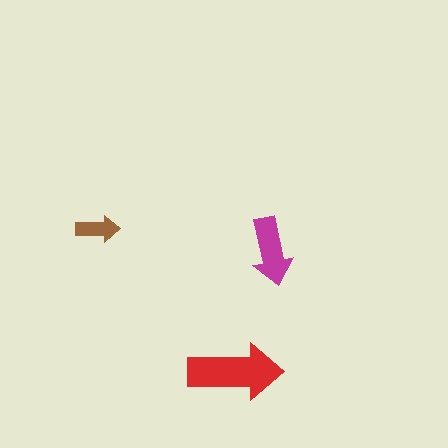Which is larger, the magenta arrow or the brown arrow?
The magenta one.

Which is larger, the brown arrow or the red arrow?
The red one.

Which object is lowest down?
The red arrow is bottommost.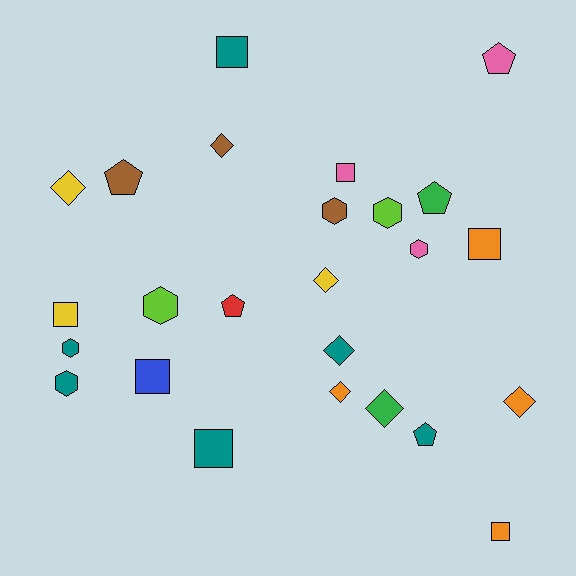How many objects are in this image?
There are 25 objects.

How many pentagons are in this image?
There are 5 pentagons.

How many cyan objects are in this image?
There are no cyan objects.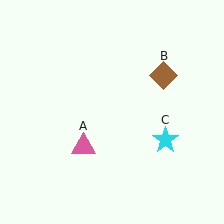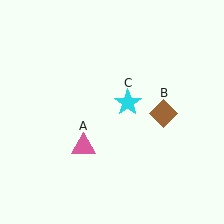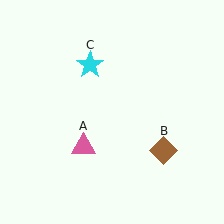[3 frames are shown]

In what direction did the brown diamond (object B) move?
The brown diamond (object B) moved down.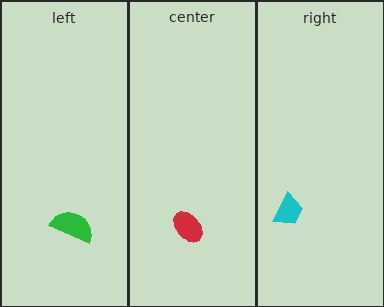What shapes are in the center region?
The red ellipse.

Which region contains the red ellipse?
The center region.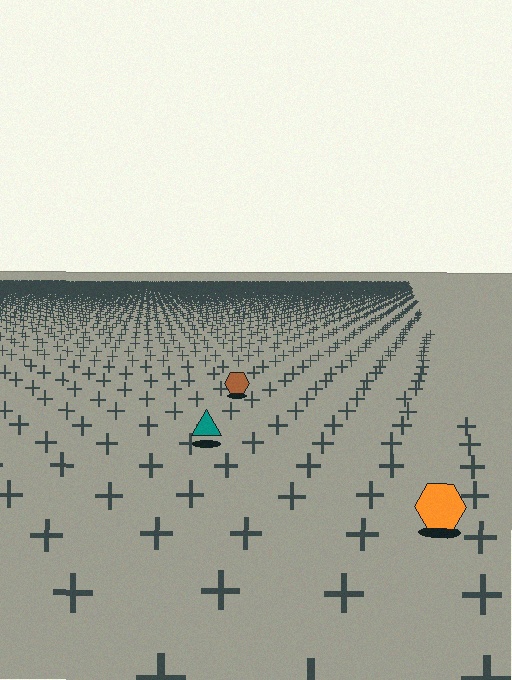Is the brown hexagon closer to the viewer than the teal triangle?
No. The teal triangle is closer — you can tell from the texture gradient: the ground texture is coarser near it.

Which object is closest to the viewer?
The orange hexagon is closest. The texture marks near it are larger and more spread out.